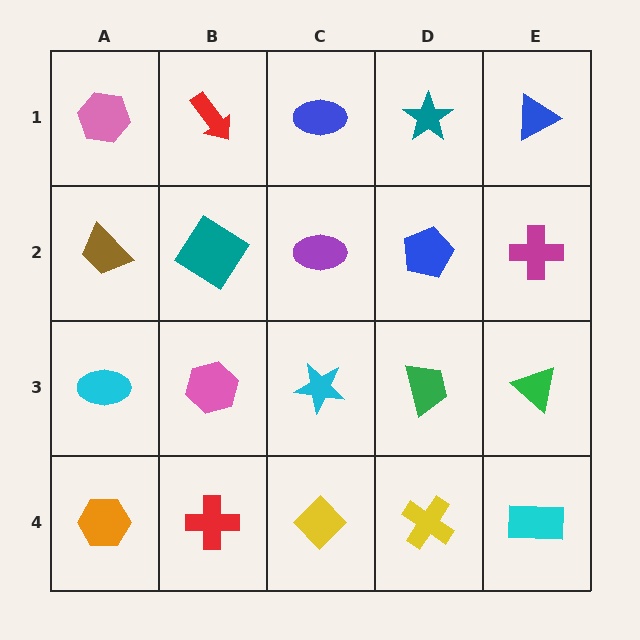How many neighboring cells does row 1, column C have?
3.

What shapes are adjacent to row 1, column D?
A blue pentagon (row 2, column D), a blue ellipse (row 1, column C), a blue triangle (row 1, column E).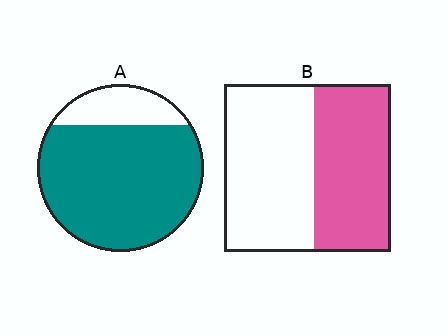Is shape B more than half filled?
Roughly half.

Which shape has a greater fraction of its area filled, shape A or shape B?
Shape A.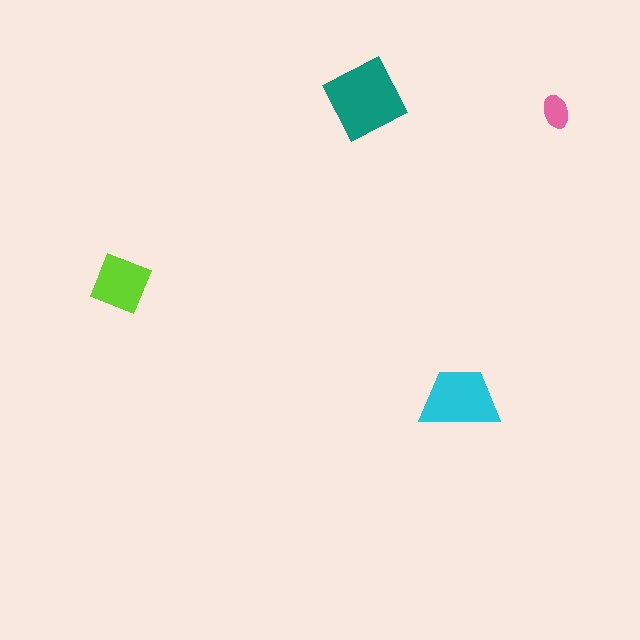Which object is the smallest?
The pink ellipse.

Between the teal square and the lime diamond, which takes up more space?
The teal square.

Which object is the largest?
The teal square.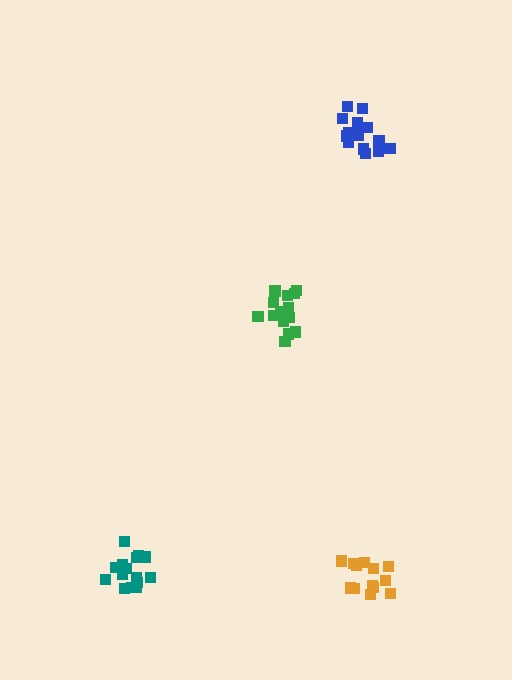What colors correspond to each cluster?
The clusters are colored: green, orange, blue, teal.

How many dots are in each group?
Group 1: 15 dots, Group 2: 13 dots, Group 3: 15 dots, Group 4: 15 dots (58 total).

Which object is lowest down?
The orange cluster is bottommost.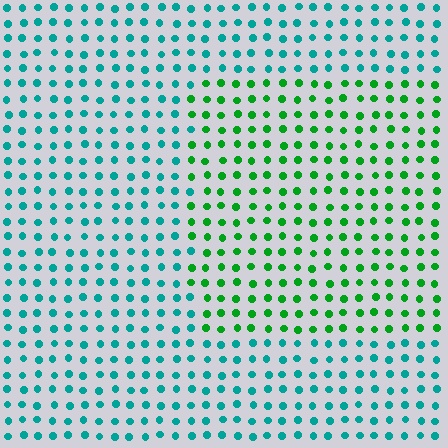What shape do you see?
I see a rectangle.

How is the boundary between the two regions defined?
The boundary is defined purely by a slight shift in hue (about 47 degrees). Spacing, size, and orientation are identical on both sides.